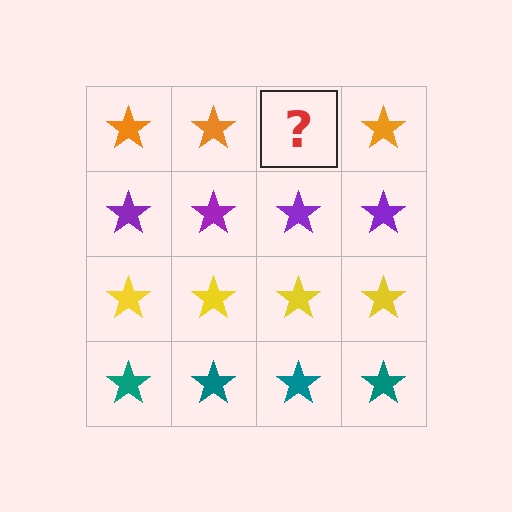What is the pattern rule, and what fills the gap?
The rule is that each row has a consistent color. The gap should be filled with an orange star.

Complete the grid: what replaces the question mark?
The question mark should be replaced with an orange star.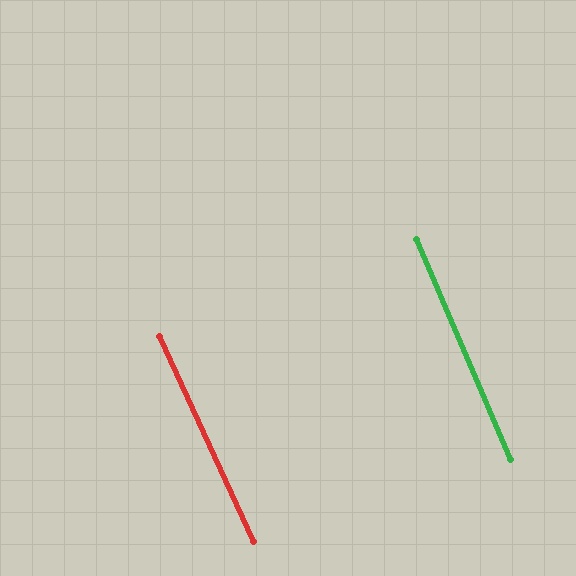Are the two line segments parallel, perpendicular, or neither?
Parallel — their directions differ by only 1.5°.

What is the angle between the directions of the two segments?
Approximately 1 degree.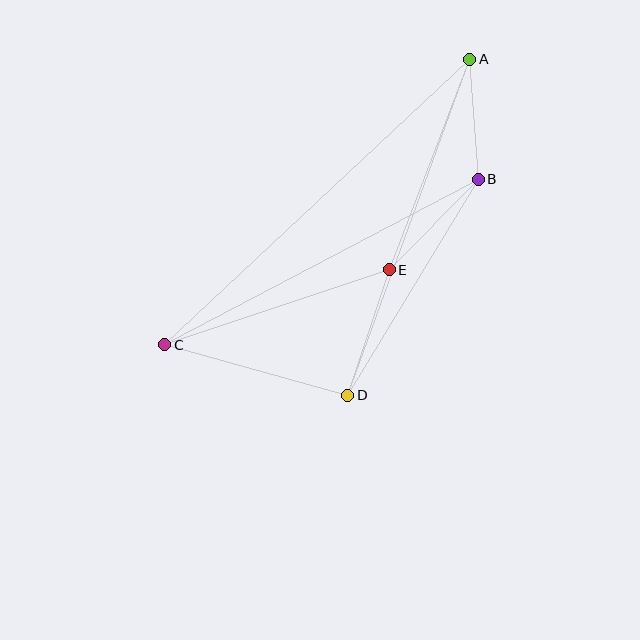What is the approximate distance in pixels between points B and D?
The distance between B and D is approximately 253 pixels.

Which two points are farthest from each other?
Points A and C are farthest from each other.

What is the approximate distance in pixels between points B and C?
The distance between B and C is approximately 354 pixels.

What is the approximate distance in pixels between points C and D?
The distance between C and D is approximately 190 pixels.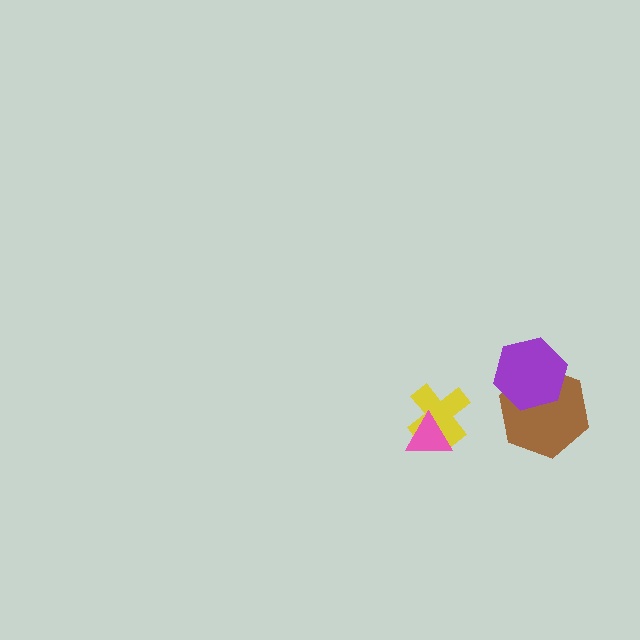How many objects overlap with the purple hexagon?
1 object overlaps with the purple hexagon.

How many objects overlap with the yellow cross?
1 object overlaps with the yellow cross.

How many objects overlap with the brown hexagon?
1 object overlaps with the brown hexagon.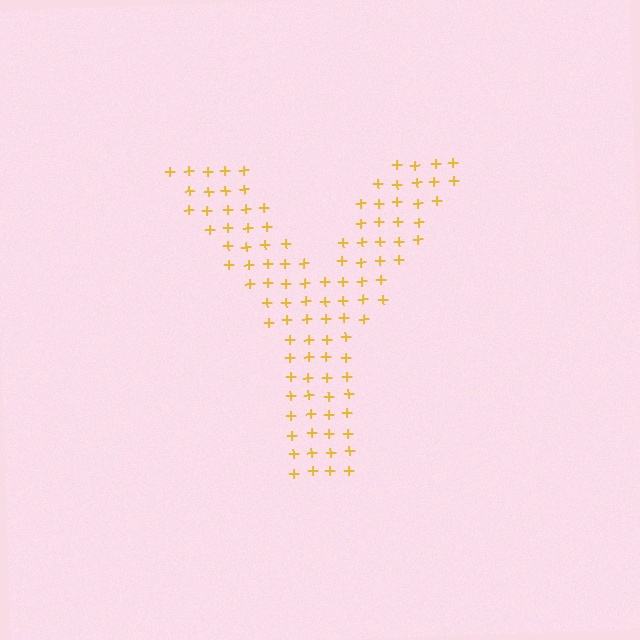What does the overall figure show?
The overall figure shows the letter Y.